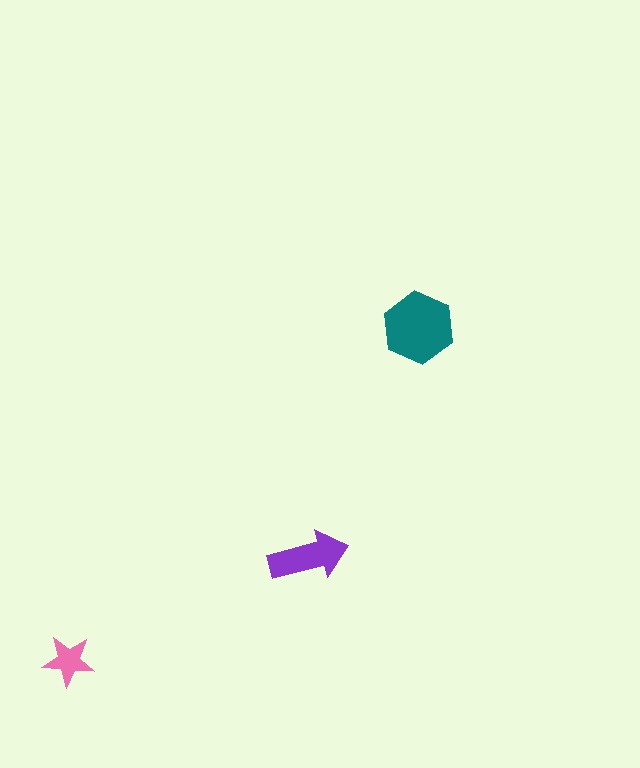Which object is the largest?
The teal hexagon.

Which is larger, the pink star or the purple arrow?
The purple arrow.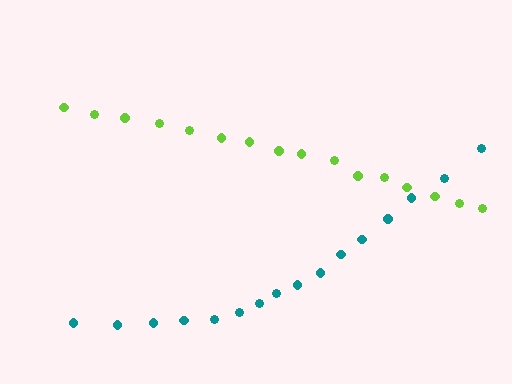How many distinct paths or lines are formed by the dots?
There are 2 distinct paths.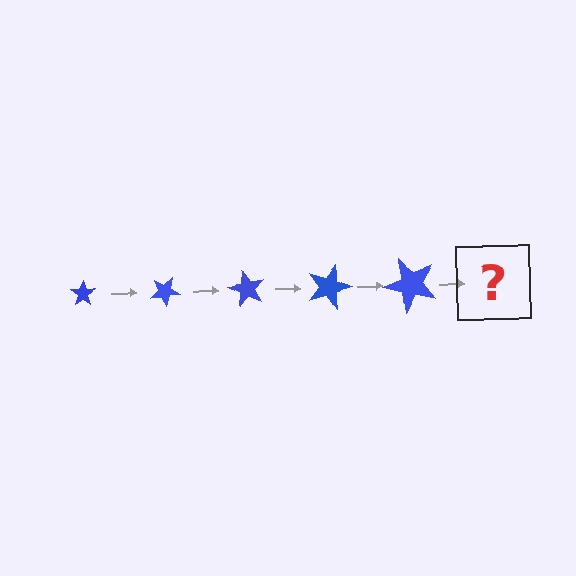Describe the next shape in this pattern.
It should be a star, larger than the previous one and rotated 150 degrees from the start.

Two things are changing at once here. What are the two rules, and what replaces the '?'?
The two rules are that the star grows larger each step and it rotates 30 degrees each step. The '?' should be a star, larger than the previous one and rotated 150 degrees from the start.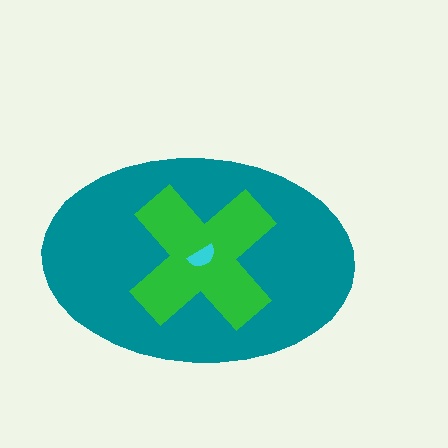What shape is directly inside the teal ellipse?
The green cross.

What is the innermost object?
The cyan semicircle.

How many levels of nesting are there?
3.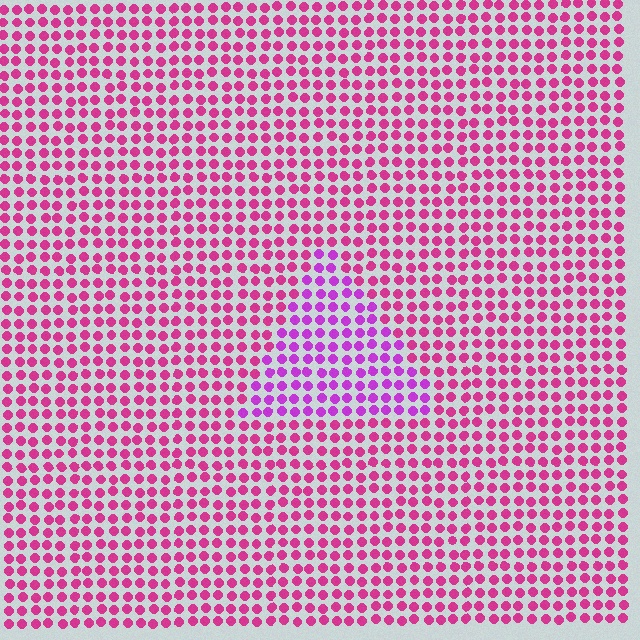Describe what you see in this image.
The image is filled with small magenta elements in a uniform arrangement. A triangle-shaped region is visible where the elements are tinted to a slightly different hue, forming a subtle color boundary.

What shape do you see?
I see a triangle.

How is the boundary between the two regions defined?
The boundary is defined purely by a slight shift in hue (about 32 degrees). Spacing, size, and orientation are identical on both sides.